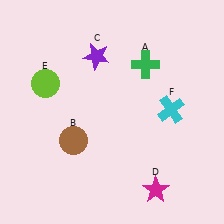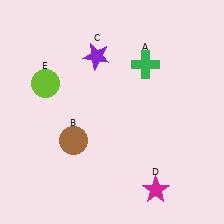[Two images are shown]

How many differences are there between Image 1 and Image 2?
There is 1 difference between the two images.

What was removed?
The cyan cross (F) was removed in Image 2.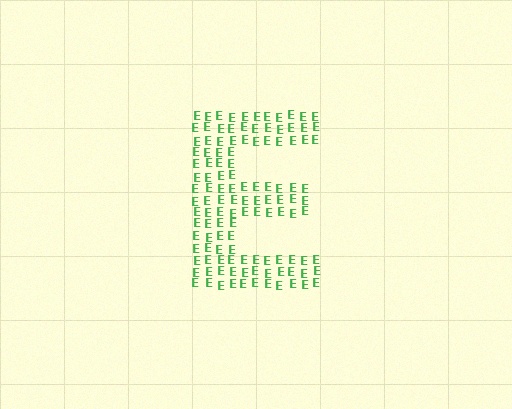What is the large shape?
The large shape is the letter E.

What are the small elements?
The small elements are letter E's.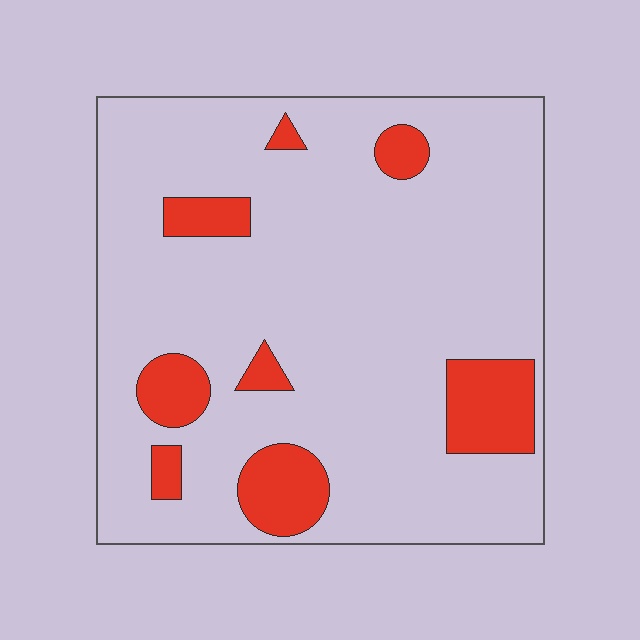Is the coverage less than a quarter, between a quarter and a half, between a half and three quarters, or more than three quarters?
Less than a quarter.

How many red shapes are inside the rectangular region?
8.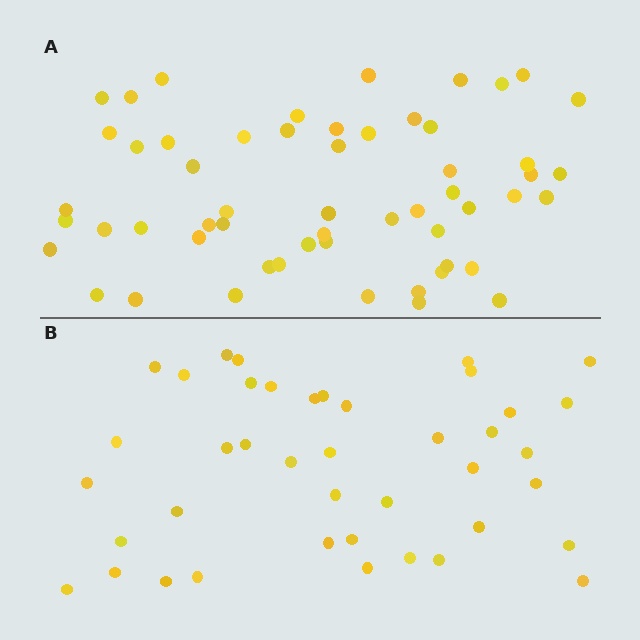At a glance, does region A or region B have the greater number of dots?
Region A (the top region) has more dots.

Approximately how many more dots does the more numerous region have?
Region A has approximately 15 more dots than region B.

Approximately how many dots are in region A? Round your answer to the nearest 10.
About 60 dots. (The exact count is 56, which rounds to 60.)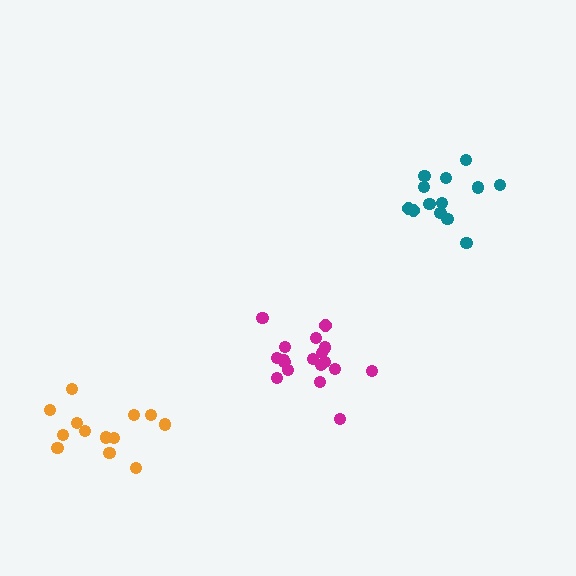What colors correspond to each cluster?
The clusters are colored: teal, magenta, orange.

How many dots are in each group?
Group 1: 13 dots, Group 2: 18 dots, Group 3: 13 dots (44 total).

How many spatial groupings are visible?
There are 3 spatial groupings.